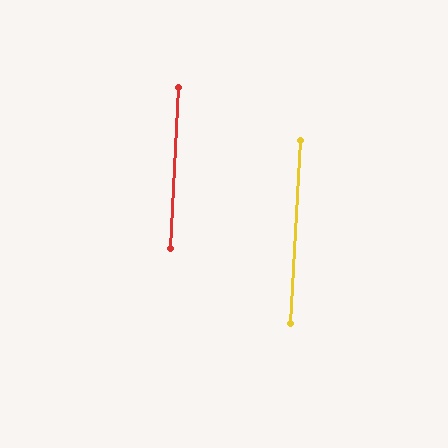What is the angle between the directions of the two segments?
Approximately 1 degree.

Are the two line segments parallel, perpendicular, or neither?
Parallel — their directions differ by only 0.5°.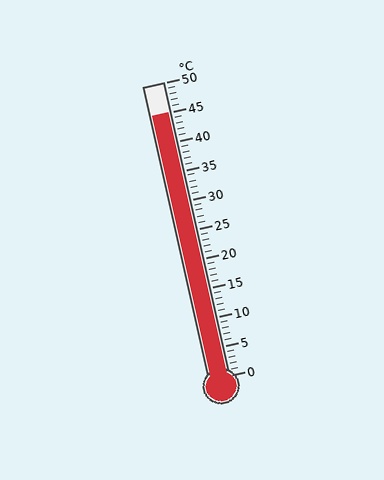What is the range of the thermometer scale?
The thermometer scale ranges from 0°C to 50°C.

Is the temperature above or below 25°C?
The temperature is above 25°C.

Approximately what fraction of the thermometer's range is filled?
The thermometer is filled to approximately 90% of its range.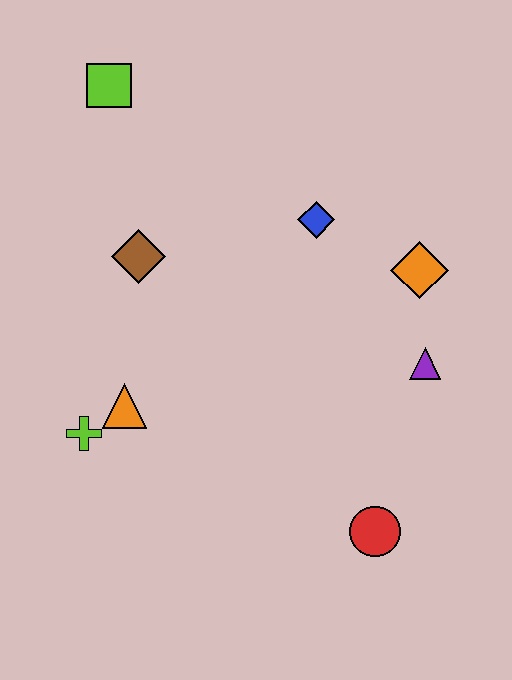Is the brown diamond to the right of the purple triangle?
No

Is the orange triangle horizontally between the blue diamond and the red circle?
No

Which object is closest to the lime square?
The brown diamond is closest to the lime square.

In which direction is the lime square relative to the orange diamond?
The lime square is to the left of the orange diamond.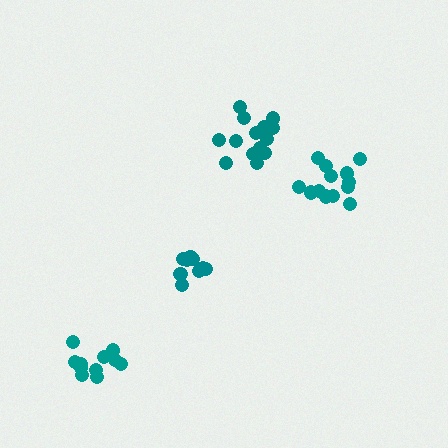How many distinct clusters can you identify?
There are 4 distinct clusters.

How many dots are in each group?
Group 1: 13 dots, Group 2: 11 dots, Group 3: 9 dots, Group 4: 14 dots (47 total).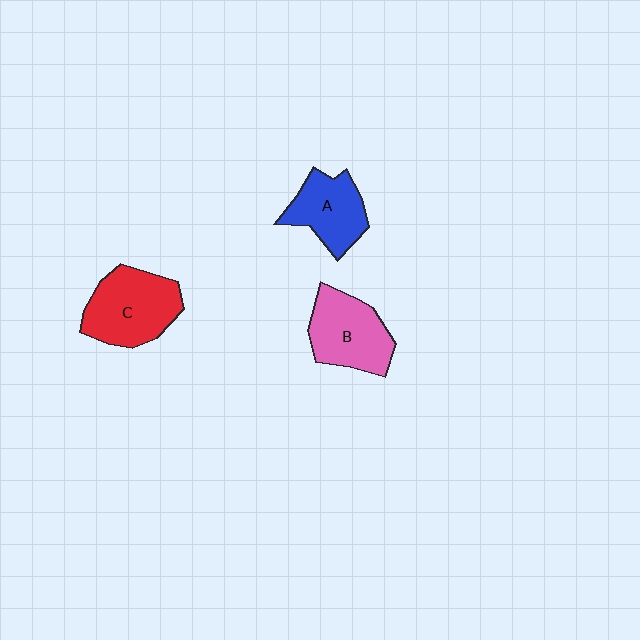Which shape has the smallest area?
Shape A (blue).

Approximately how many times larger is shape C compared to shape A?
Approximately 1.3 times.